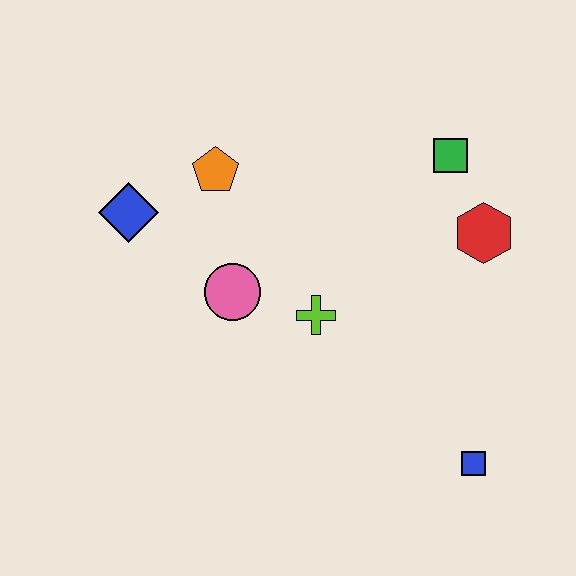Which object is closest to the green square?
The red hexagon is closest to the green square.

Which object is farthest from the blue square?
The blue diamond is farthest from the blue square.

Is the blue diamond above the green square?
No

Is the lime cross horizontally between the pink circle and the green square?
Yes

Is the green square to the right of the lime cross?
Yes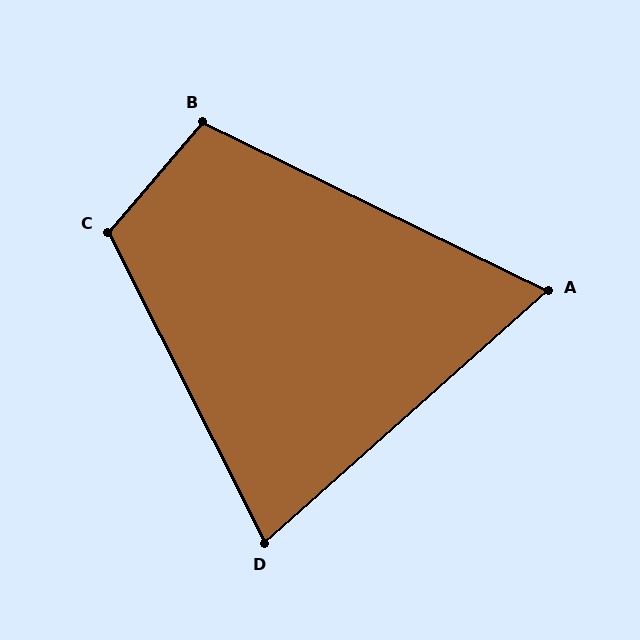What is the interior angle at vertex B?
Approximately 105 degrees (obtuse).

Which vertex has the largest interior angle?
C, at approximately 112 degrees.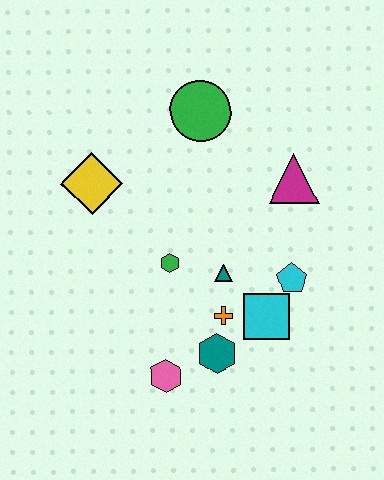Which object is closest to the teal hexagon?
The orange cross is closest to the teal hexagon.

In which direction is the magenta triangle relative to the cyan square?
The magenta triangle is above the cyan square.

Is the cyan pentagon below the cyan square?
No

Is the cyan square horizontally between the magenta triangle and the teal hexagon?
Yes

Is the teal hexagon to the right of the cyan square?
No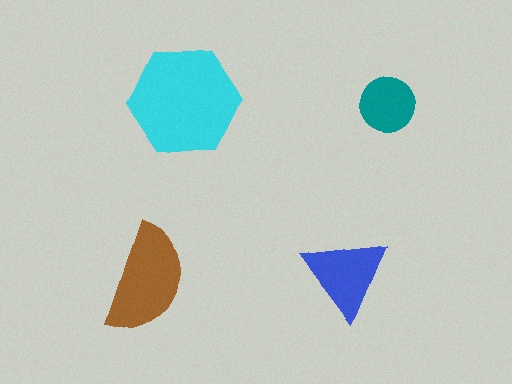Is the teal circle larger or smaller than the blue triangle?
Smaller.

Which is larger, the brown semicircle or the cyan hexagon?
The cyan hexagon.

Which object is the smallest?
The teal circle.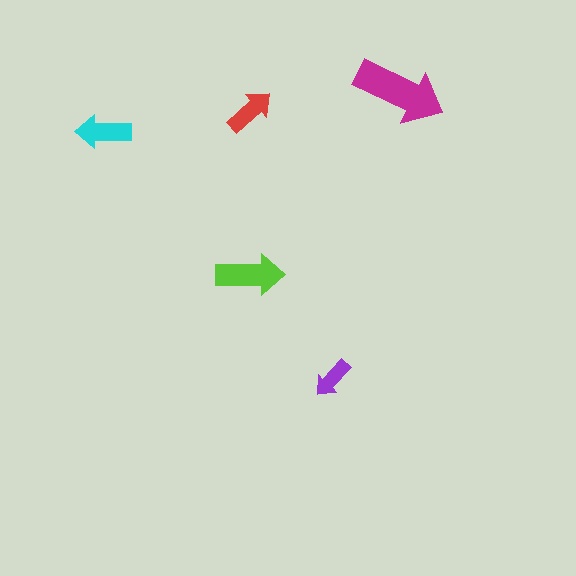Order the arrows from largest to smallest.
the magenta one, the lime one, the cyan one, the red one, the purple one.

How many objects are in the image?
There are 5 objects in the image.